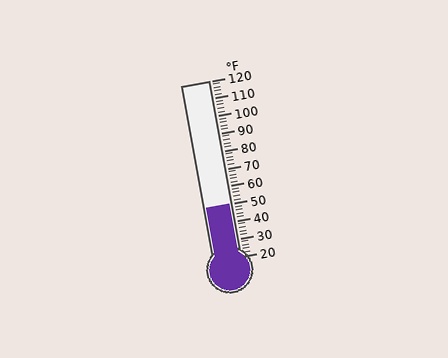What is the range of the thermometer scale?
The thermometer scale ranges from 20°F to 120°F.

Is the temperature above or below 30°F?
The temperature is above 30°F.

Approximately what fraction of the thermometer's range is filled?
The thermometer is filled to approximately 30% of its range.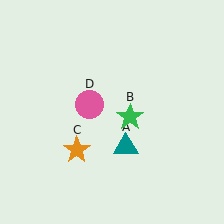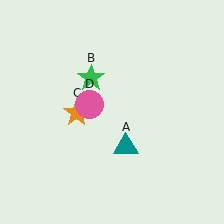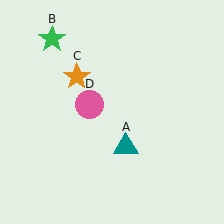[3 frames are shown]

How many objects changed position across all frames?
2 objects changed position: green star (object B), orange star (object C).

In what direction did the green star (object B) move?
The green star (object B) moved up and to the left.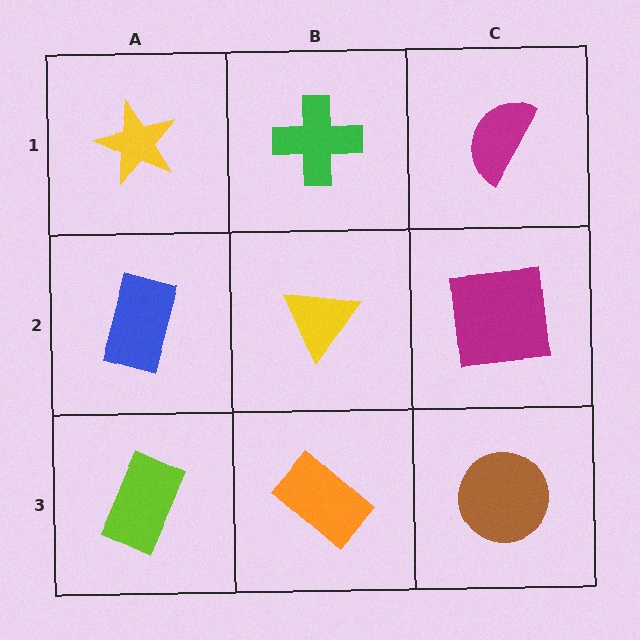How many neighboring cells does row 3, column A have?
2.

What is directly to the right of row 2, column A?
A yellow triangle.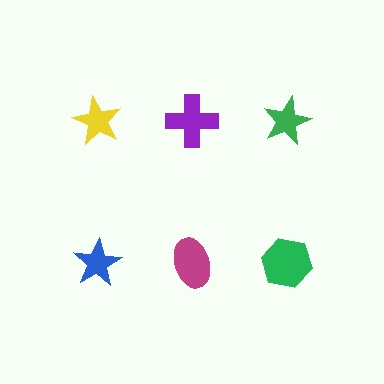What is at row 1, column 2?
A purple cross.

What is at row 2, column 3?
A green hexagon.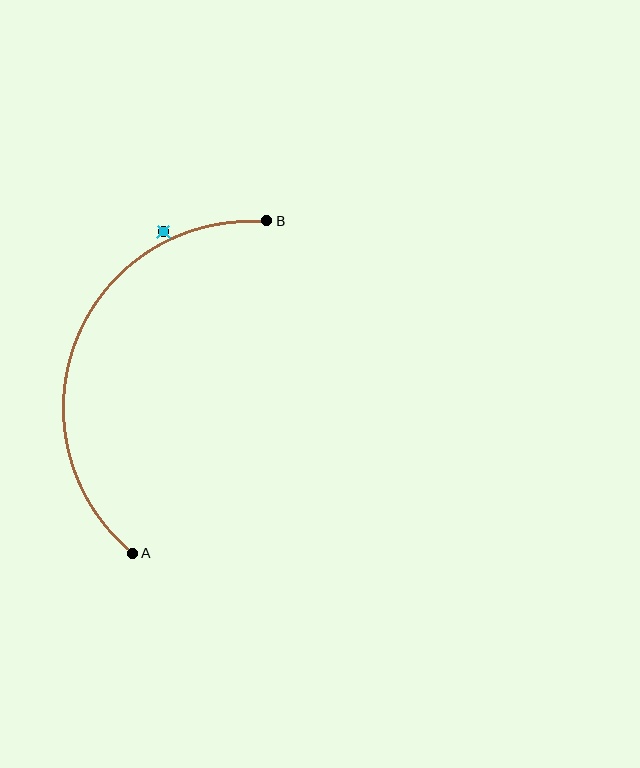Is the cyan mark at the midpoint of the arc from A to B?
No — the cyan mark does not lie on the arc at all. It sits slightly outside the curve.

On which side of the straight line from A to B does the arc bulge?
The arc bulges to the left of the straight line connecting A and B.